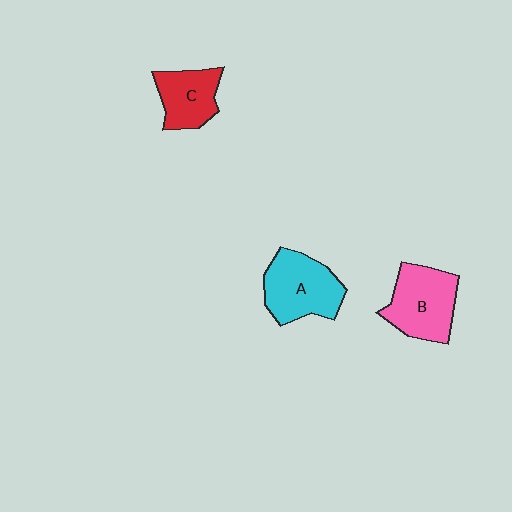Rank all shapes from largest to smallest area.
From largest to smallest: A (cyan), B (pink), C (red).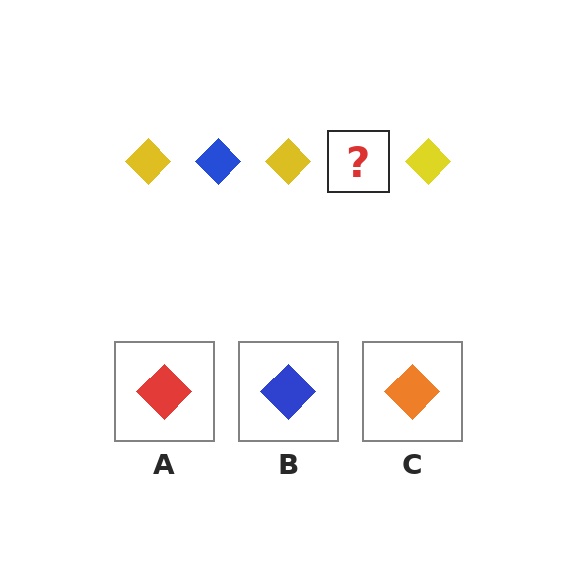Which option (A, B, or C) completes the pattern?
B.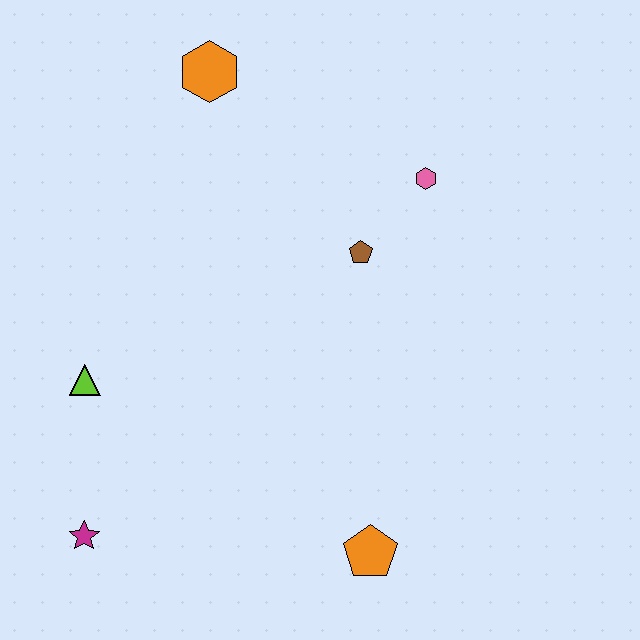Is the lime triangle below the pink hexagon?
Yes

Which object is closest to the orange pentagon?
The magenta star is closest to the orange pentagon.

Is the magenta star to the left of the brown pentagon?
Yes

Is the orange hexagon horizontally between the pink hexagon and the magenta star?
Yes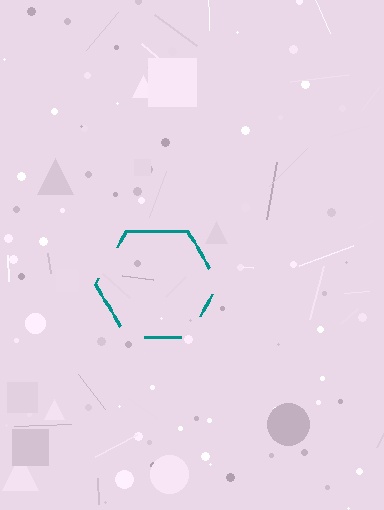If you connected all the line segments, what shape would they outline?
They would outline a hexagon.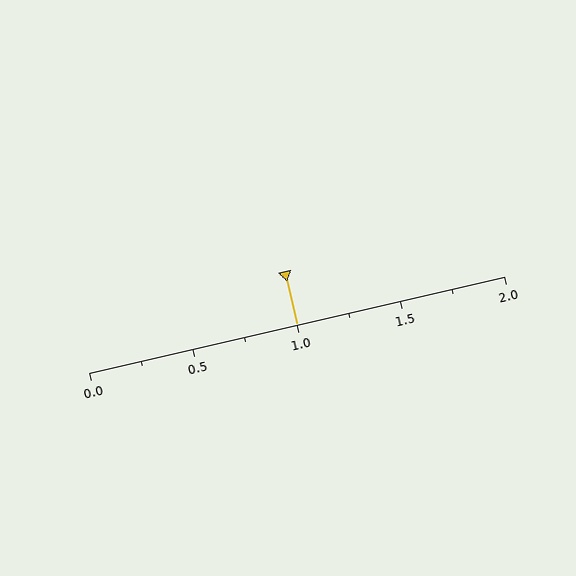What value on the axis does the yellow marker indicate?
The marker indicates approximately 1.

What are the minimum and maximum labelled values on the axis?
The axis runs from 0.0 to 2.0.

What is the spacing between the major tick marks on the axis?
The major ticks are spaced 0.5 apart.